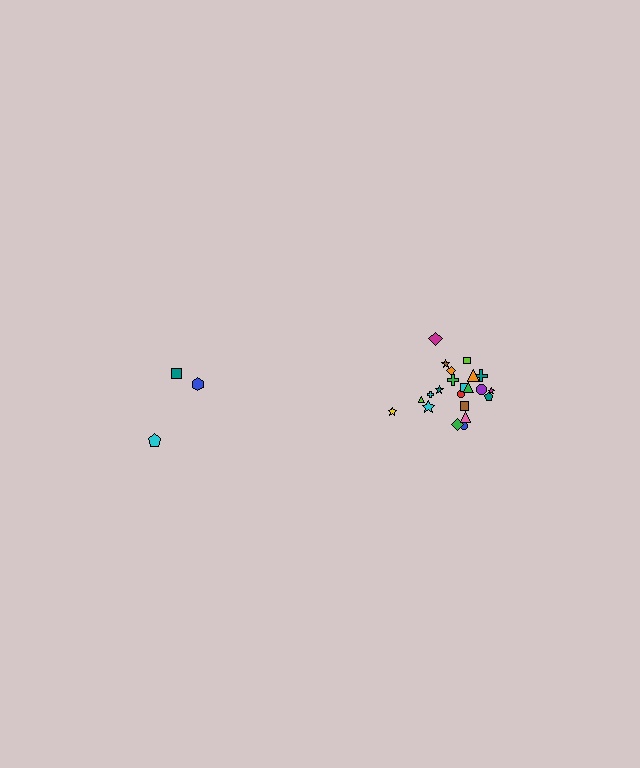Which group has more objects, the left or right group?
The right group.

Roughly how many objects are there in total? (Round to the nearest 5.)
Roughly 25 objects in total.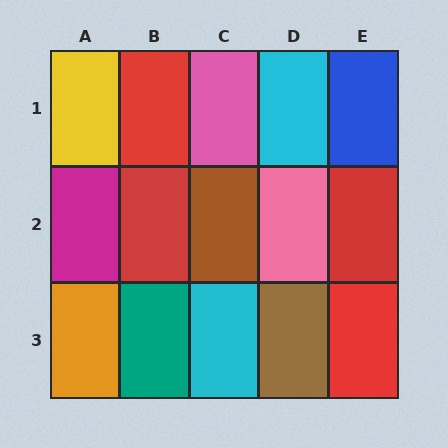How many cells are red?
4 cells are red.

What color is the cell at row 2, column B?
Red.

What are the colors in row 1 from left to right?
Yellow, red, pink, cyan, blue.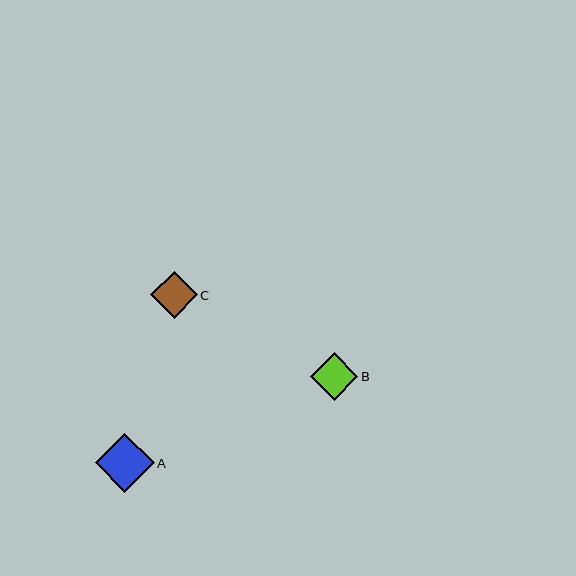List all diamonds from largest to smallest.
From largest to smallest: A, B, C.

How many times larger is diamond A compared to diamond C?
Diamond A is approximately 1.3 times the size of diamond C.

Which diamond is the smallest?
Diamond C is the smallest with a size of approximately 47 pixels.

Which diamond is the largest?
Diamond A is the largest with a size of approximately 59 pixels.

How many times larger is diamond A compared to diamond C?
Diamond A is approximately 1.3 times the size of diamond C.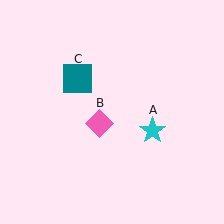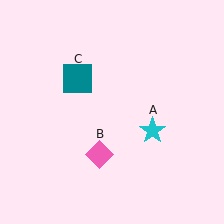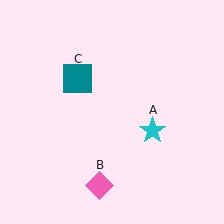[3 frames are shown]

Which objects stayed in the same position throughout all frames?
Cyan star (object A) and teal square (object C) remained stationary.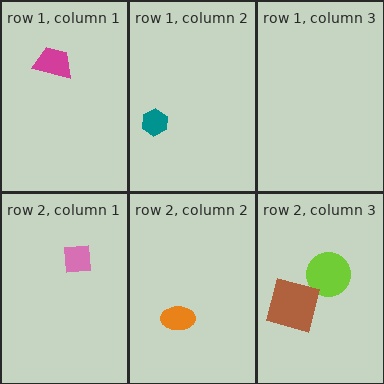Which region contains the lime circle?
The row 2, column 3 region.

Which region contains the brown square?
The row 2, column 3 region.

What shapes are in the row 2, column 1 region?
The pink square.